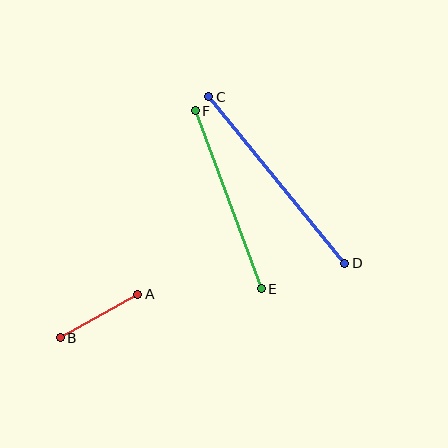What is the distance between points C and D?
The distance is approximately 215 pixels.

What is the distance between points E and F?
The distance is approximately 190 pixels.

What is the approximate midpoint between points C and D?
The midpoint is at approximately (277, 180) pixels.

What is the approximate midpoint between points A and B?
The midpoint is at approximately (99, 316) pixels.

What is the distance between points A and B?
The distance is approximately 89 pixels.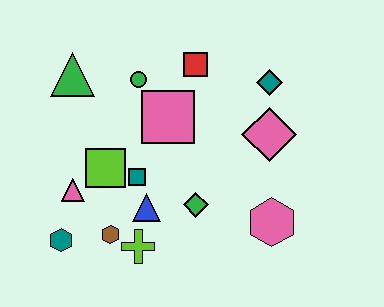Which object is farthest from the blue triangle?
The teal diamond is farthest from the blue triangle.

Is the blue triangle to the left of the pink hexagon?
Yes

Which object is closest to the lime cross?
The brown hexagon is closest to the lime cross.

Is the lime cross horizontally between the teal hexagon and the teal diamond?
Yes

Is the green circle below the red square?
Yes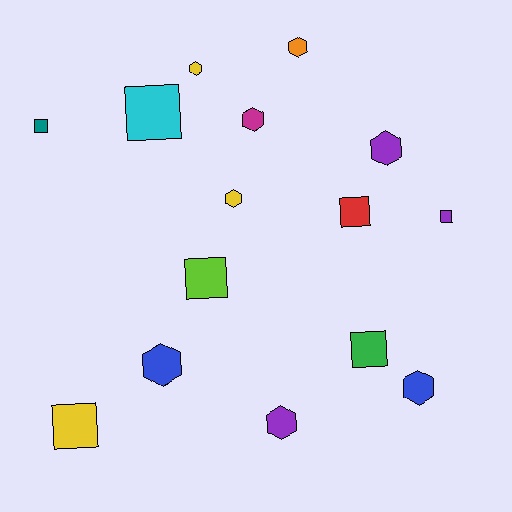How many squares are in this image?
There are 7 squares.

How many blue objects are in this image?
There are 2 blue objects.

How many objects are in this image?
There are 15 objects.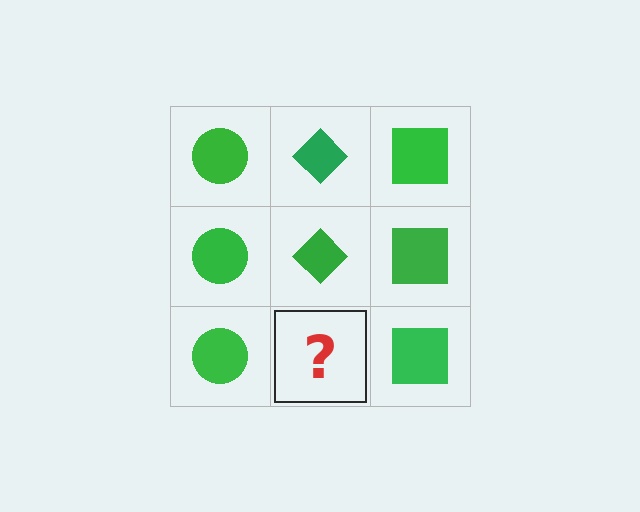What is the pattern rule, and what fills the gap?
The rule is that each column has a consistent shape. The gap should be filled with a green diamond.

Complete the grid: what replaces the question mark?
The question mark should be replaced with a green diamond.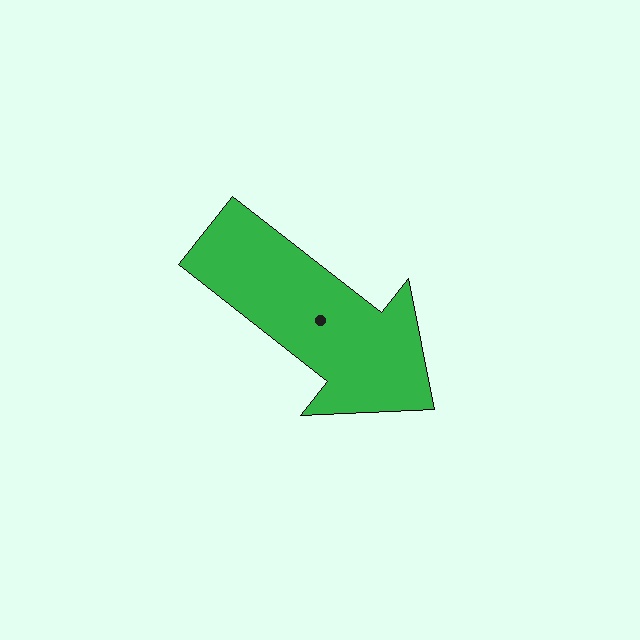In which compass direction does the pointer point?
Southeast.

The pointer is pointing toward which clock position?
Roughly 4 o'clock.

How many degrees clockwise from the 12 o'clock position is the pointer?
Approximately 128 degrees.